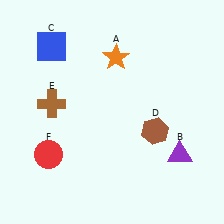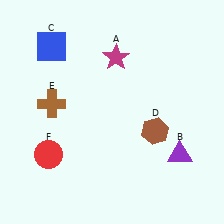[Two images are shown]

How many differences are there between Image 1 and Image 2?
There is 1 difference between the two images.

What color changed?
The star (A) changed from orange in Image 1 to magenta in Image 2.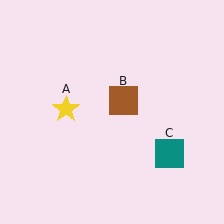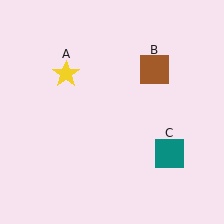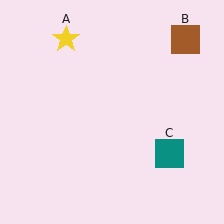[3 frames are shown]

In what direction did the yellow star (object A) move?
The yellow star (object A) moved up.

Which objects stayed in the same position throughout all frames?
Teal square (object C) remained stationary.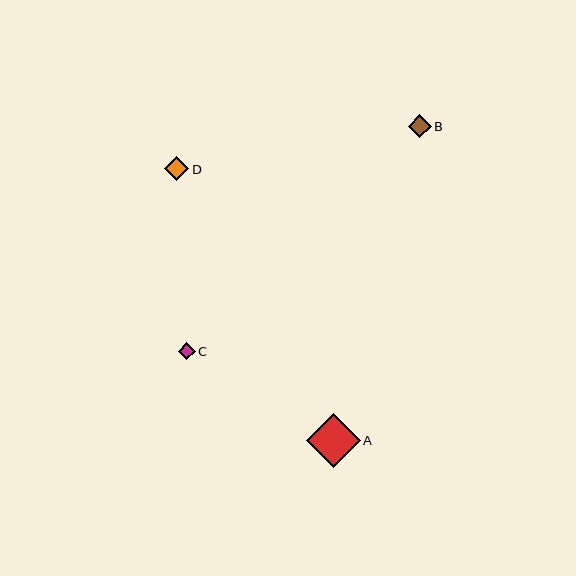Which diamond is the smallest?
Diamond C is the smallest with a size of approximately 17 pixels.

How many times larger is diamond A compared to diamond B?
Diamond A is approximately 2.4 times the size of diamond B.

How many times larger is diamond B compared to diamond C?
Diamond B is approximately 1.3 times the size of diamond C.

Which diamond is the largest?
Diamond A is the largest with a size of approximately 53 pixels.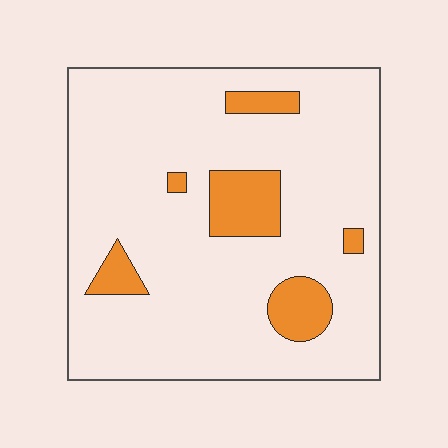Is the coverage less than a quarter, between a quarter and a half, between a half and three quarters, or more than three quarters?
Less than a quarter.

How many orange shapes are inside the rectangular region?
6.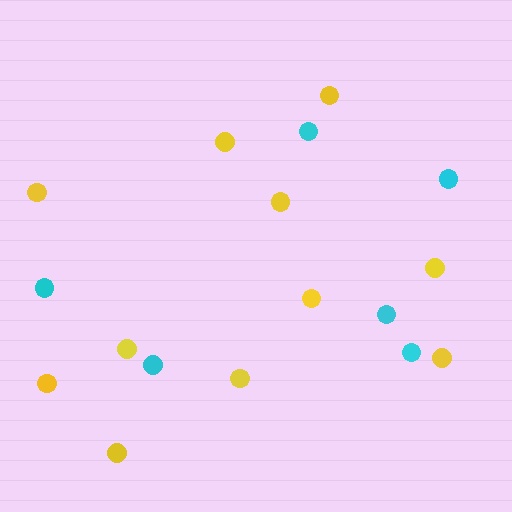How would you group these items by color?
There are 2 groups: one group of cyan circles (6) and one group of yellow circles (11).